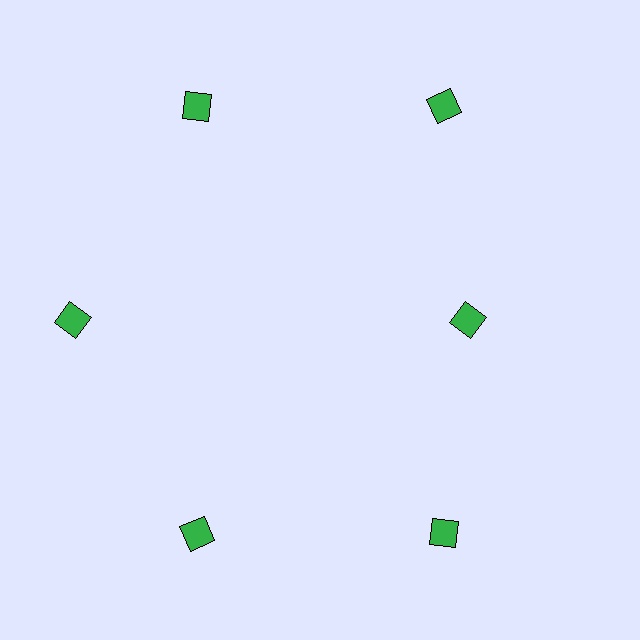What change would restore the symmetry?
The symmetry would be restored by moving it outward, back onto the ring so that all 6 diamonds sit at equal angles and equal distance from the center.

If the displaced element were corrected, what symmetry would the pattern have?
It would have 6-fold rotational symmetry — the pattern would map onto itself every 60 degrees.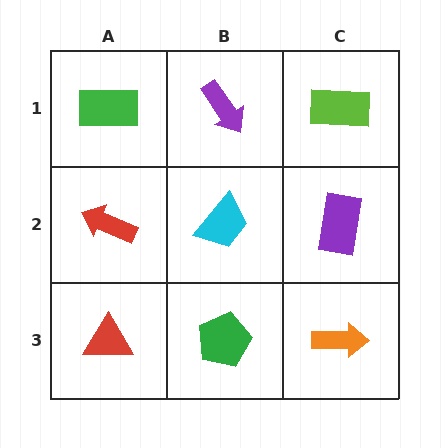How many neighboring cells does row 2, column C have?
3.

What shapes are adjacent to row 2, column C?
A lime rectangle (row 1, column C), an orange arrow (row 3, column C), a cyan trapezoid (row 2, column B).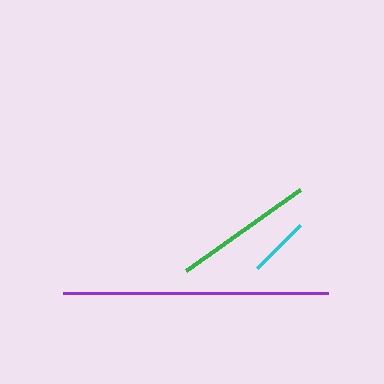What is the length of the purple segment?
The purple segment is approximately 265 pixels long.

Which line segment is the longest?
The purple line is the longest at approximately 265 pixels.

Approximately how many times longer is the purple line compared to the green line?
The purple line is approximately 1.9 times the length of the green line.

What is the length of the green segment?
The green segment is approximately 141 pixels long.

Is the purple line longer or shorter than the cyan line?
The purple line is longer than the cyan line.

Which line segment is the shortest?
The cyan line is the shortest at approximately 61 pixels.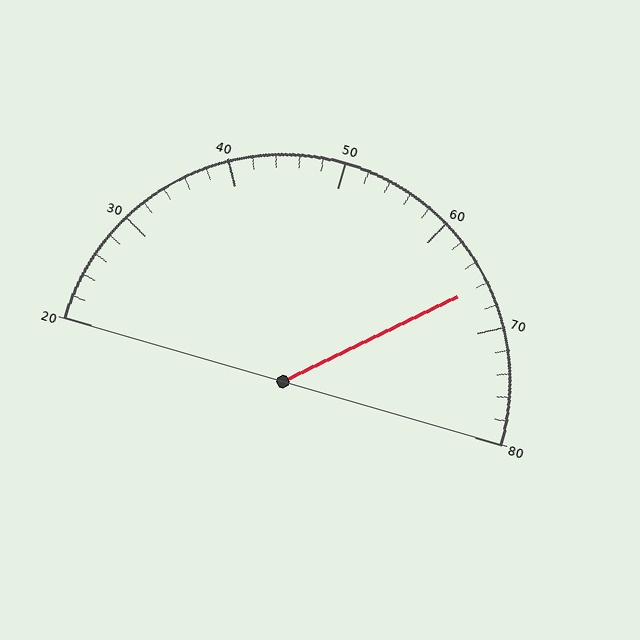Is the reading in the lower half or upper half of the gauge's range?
The reading is in the upper half of the range (20 to 80).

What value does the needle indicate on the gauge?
The needle indicates approximately 66.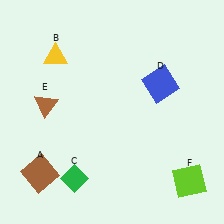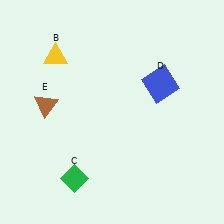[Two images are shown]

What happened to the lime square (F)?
The lime square (F) was removed in Image 2. It was in the bottom-right area of Image 1.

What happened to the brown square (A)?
The brown square (A) was removed in Image 2. It was in the bottom-left area of Image 1.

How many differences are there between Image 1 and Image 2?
There are 2 differences between the two images.